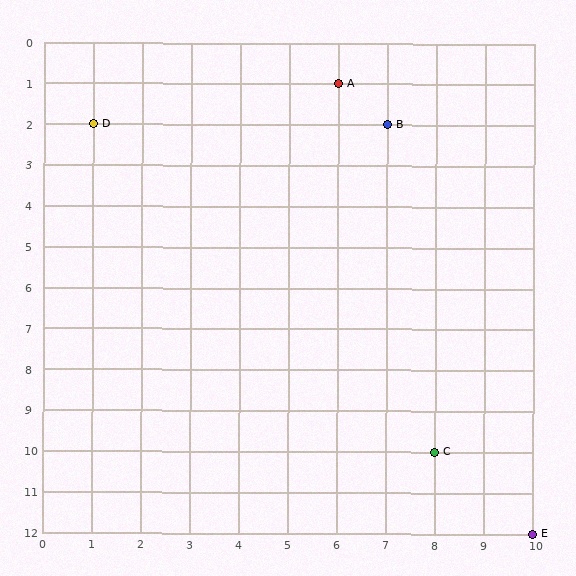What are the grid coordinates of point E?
Point E is at grid coordinates (10, 12).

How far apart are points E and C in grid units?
Points E and C are 2 columns and 2 rows apart (about 2.8 grid units diagonally).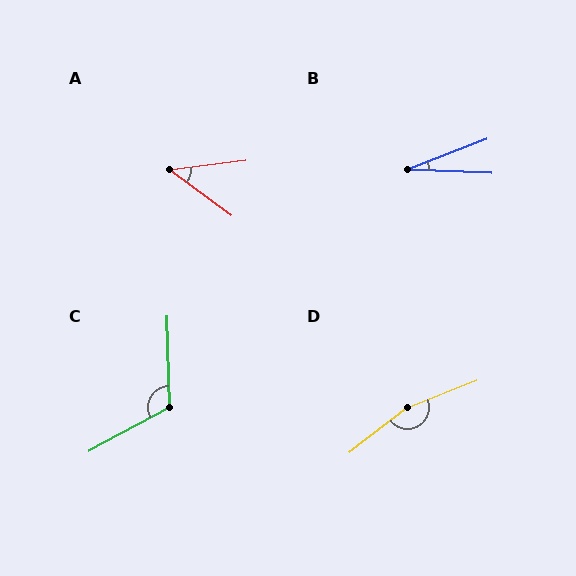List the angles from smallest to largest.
B (23°), A (43°), C (116°), D (164°).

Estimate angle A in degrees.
Approximately 43 degrees.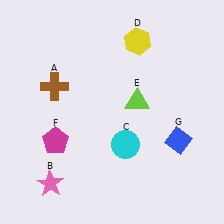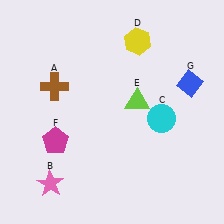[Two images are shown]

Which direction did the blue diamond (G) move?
The blue diamond (G) moved up.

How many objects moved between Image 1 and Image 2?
2 objects moved between the two images.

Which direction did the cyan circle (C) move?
The cyan circle (C) moved right.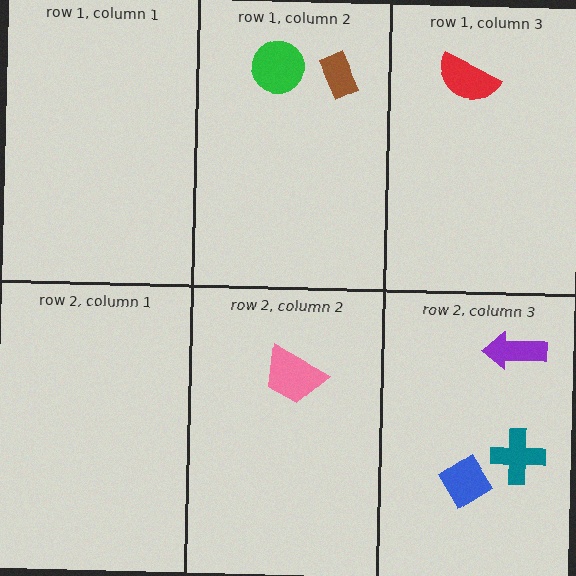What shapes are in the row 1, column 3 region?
The red semicircle.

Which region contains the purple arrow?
The row 2, column 3 region.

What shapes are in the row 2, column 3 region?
The teal cross, the blue diamond, the purple arrow.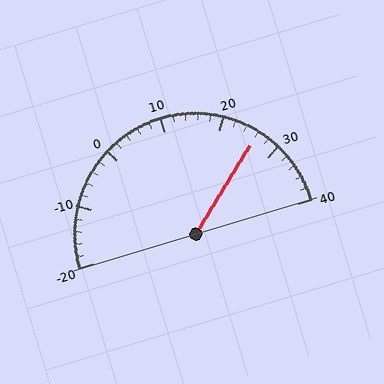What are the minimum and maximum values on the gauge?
The gauge ranges from -20 to 40.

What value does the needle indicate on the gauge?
The needle indicates approximately 26.